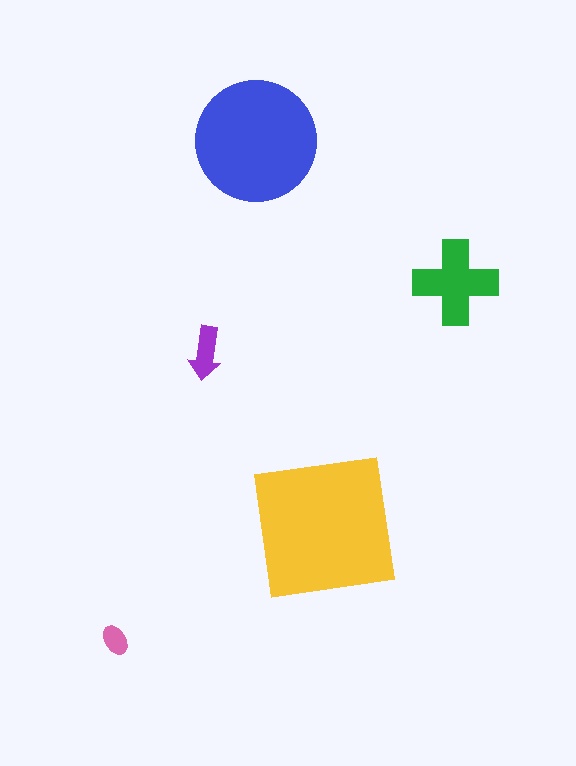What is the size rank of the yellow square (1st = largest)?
1st.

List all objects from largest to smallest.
The yellow square, the blue circle, the green cross, the purple arrow, the pink ellipse.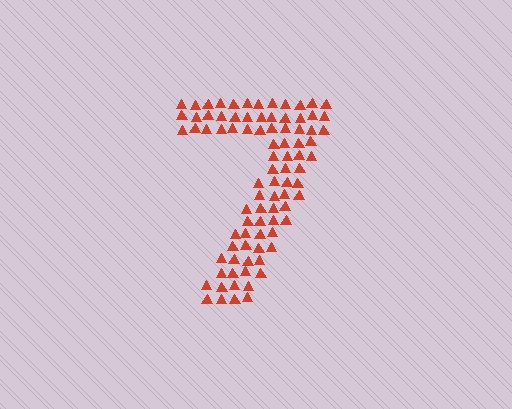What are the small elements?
The small elements are triangles.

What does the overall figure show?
The overall figure shows the digit 7.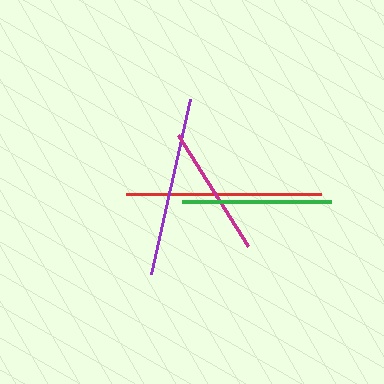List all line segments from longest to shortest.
From longest to shortest: red, purple, green, magenta.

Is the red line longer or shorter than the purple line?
The red line is longer than the purple line.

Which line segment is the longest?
The red line is the longest at approximately 195 pixels.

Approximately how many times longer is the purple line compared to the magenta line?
The purple line is approximately 1.4 times the length of the magenta line.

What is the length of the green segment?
The green segment is approximately 150 pixels long.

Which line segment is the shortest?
The magenta line is the shortest at approximately 131 pixels.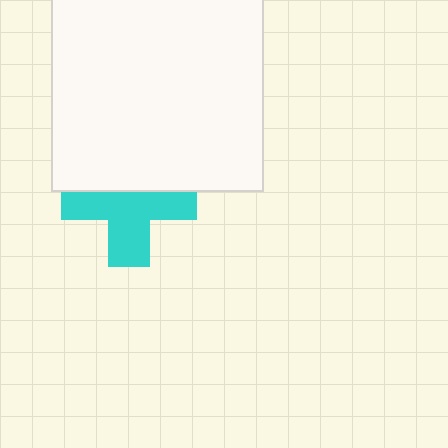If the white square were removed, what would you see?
You would see the complete cyan cross.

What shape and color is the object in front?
The object in front is a white square.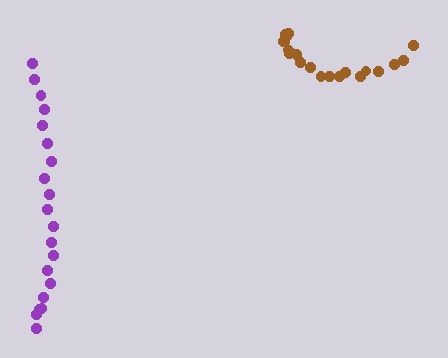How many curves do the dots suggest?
There are 2 distinct paths.